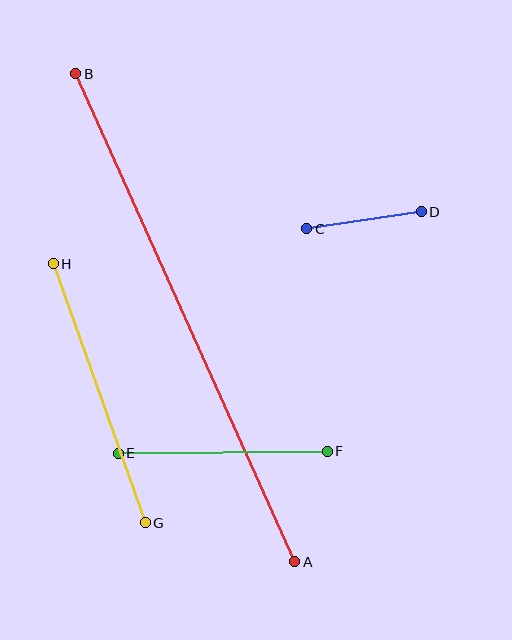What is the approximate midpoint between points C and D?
The midpoint is at approximately (364, 220) pixels.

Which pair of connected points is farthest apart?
Points A and B are farthest apart.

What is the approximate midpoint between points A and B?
The midpoint is at approximately (185, 318) pixels.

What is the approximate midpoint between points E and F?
The midpoint is at approximately (223, 452) pixels.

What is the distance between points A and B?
The distance is approximately 535 pixels.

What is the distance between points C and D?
The distance is approximately 116 pixels.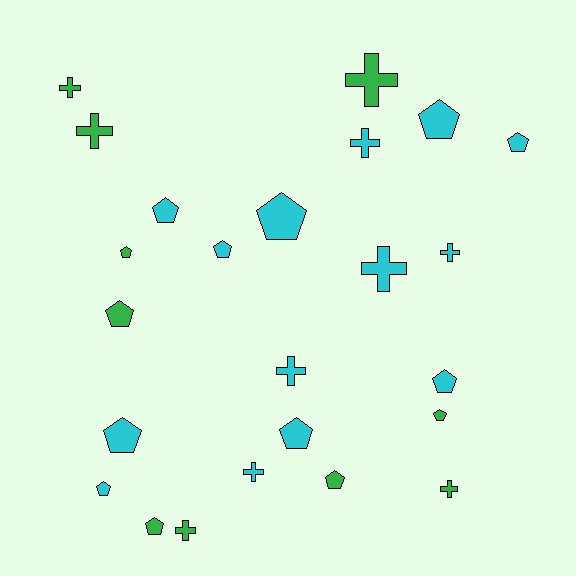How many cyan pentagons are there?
There are 9 cyan pentagons.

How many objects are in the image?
There are 24 objects.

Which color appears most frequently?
Cyan, with 14 objects.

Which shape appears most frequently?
Pentagon, with 14 objects.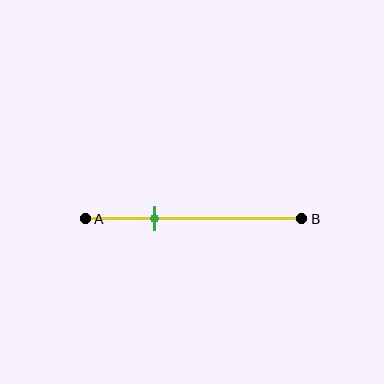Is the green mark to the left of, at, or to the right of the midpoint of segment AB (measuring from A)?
The green mark is to the left of the midpoint of segment AB.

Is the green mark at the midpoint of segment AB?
No, the mark is at about 30% from A, not at the 50% midpoint.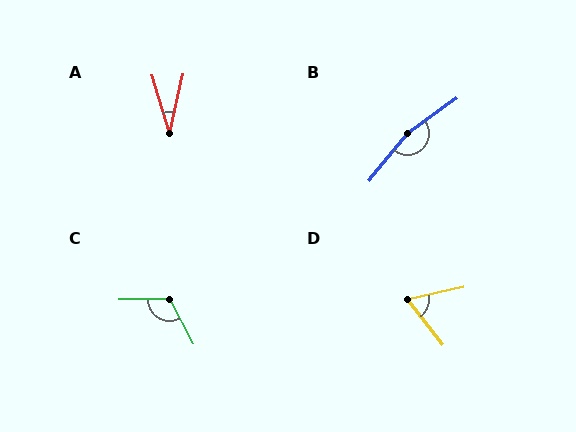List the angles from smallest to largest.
A (30°), D (65°), C (117°), B (164°).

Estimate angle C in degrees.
Approximately 117 degrees.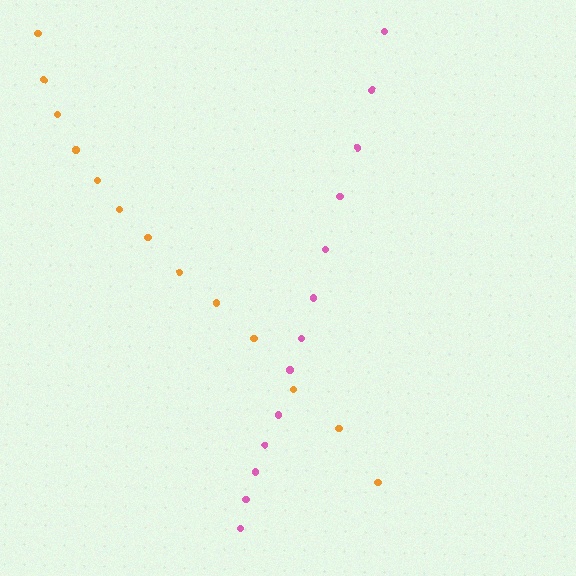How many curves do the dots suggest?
There are 2 distinct paths.